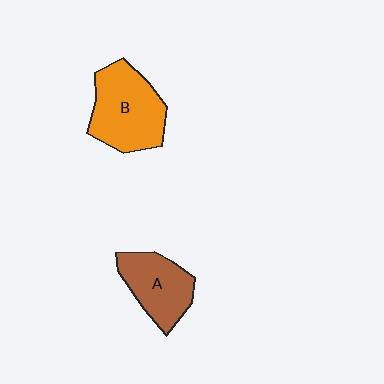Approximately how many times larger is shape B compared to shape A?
Approximately 1.3 times.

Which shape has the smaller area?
Shape A (brown).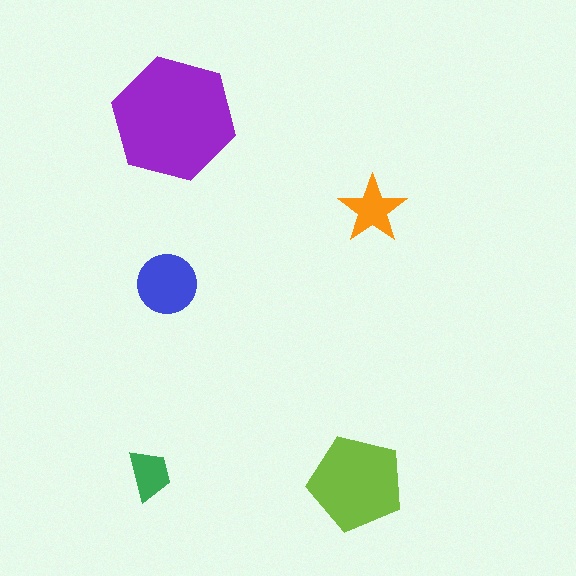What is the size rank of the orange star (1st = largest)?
4th.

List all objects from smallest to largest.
The green trapezoid, the orange star, the blue circle, the lime pentagon, the purple hexagon.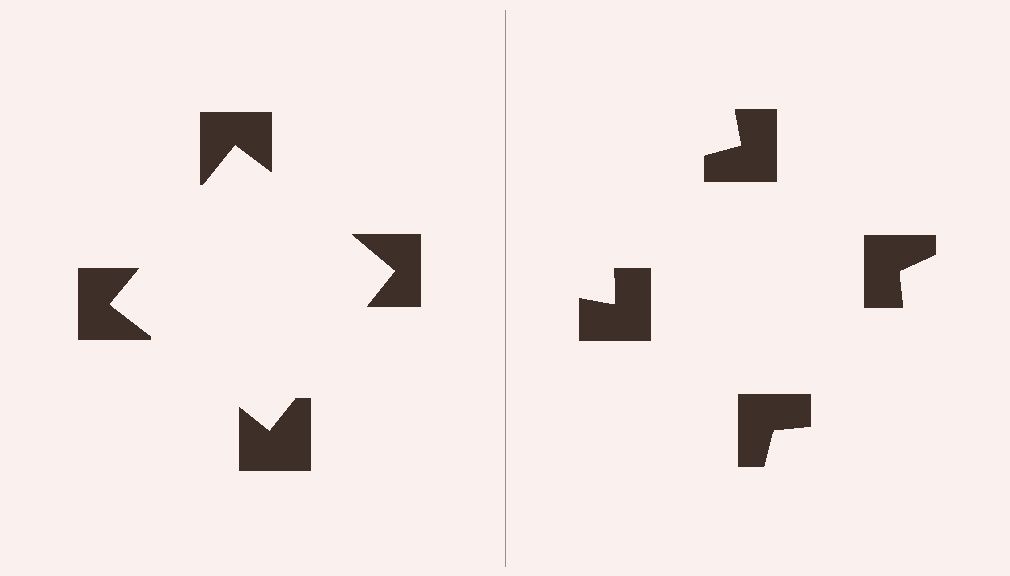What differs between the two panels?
The notched squares are positioned identically on both sides; only the wedge orientations differ. On the left they align to a square; on the right they are misaligned.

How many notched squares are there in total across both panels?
8 — 4 on each side.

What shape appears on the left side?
An illusory square.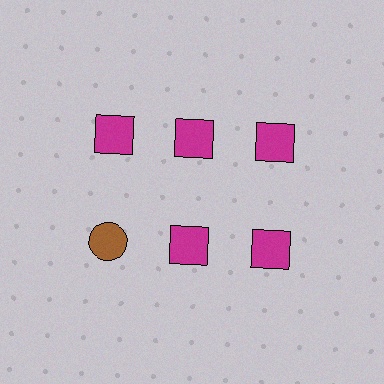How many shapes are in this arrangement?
There are 6 shapes arranged in a grid pattern.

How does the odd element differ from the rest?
It differs in both color (brown instead of magenta) and shape (circle instead of square).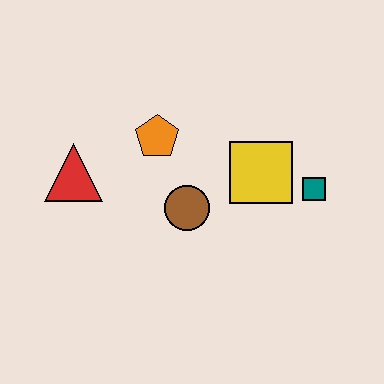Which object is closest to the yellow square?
The teal square is closest to the yellow square.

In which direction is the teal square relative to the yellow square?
The teal square is to the right of the yellow square.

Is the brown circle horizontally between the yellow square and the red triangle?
Yes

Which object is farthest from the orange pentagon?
The teal square is farthest from the orange pentagon.